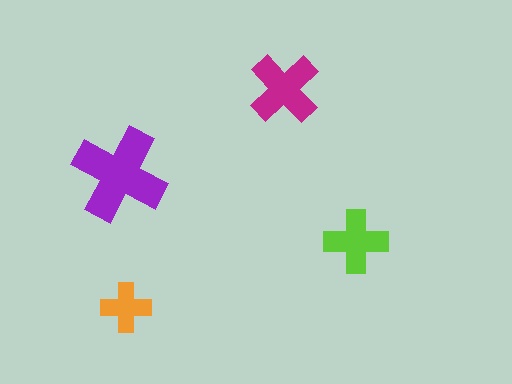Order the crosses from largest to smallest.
the purple one, the magenta one, the lime one, the orange one.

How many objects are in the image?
There are 4 objects in the image.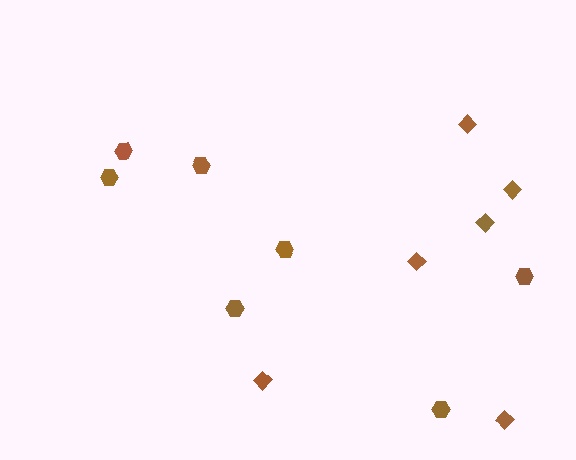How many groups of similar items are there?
There are 2 groups: one group of diamonds (6) and one group of hexagons (7).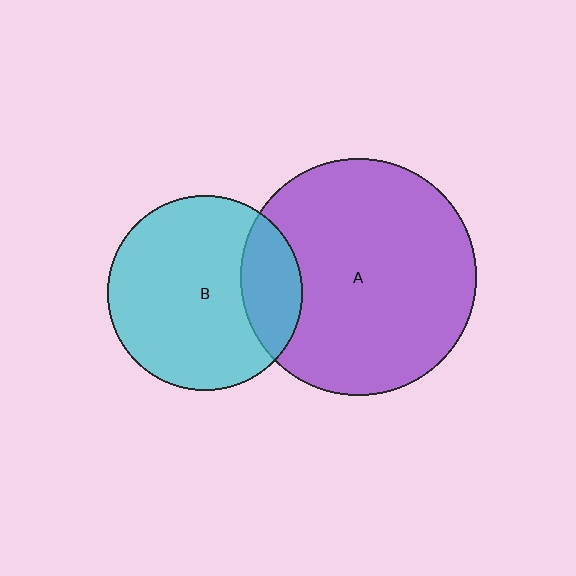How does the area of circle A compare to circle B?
Approximately 1.5 times.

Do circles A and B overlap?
Yes.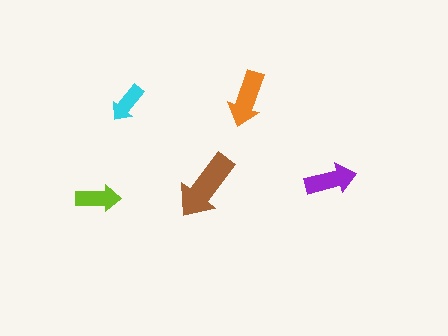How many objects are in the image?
There are 5 objects in the image.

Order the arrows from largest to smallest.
the brown one, the orange one, the purple one, the lime one, the cyan one.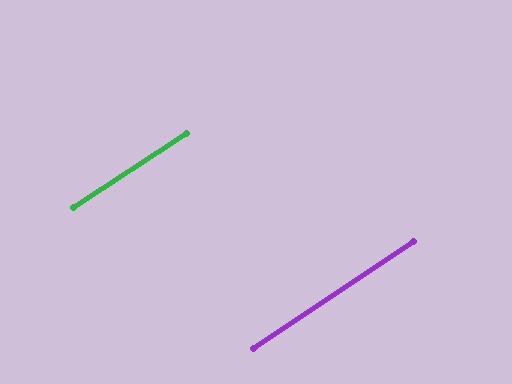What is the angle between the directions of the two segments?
Approximately 1 degree.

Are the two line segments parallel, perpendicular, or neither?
Parallel — their directions differ by only 0.8°.